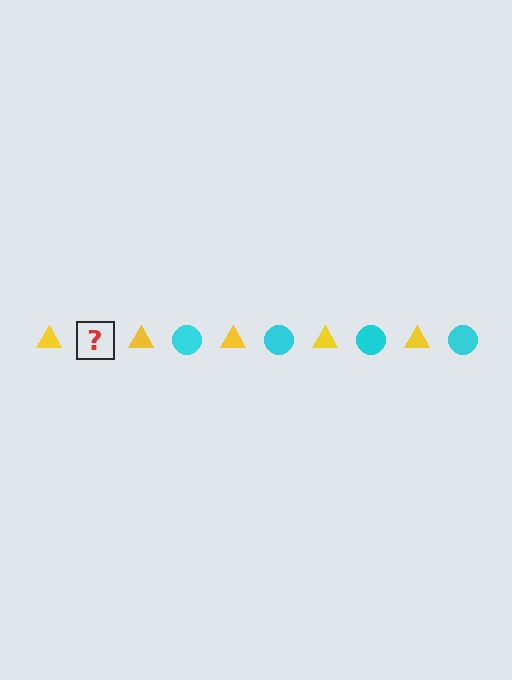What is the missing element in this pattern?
The missing element is a cyan circle.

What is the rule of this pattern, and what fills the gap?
The rule is that the pattern alternates between yellow triangle and cyan circle. The gap should be filled with a cyan circle.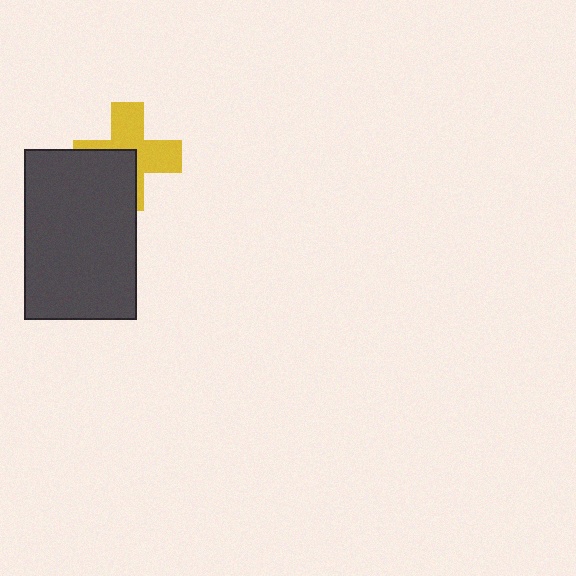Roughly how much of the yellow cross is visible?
About half of it is visible (roughly 59%).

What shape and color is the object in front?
The object in front is a dark gray rectangle.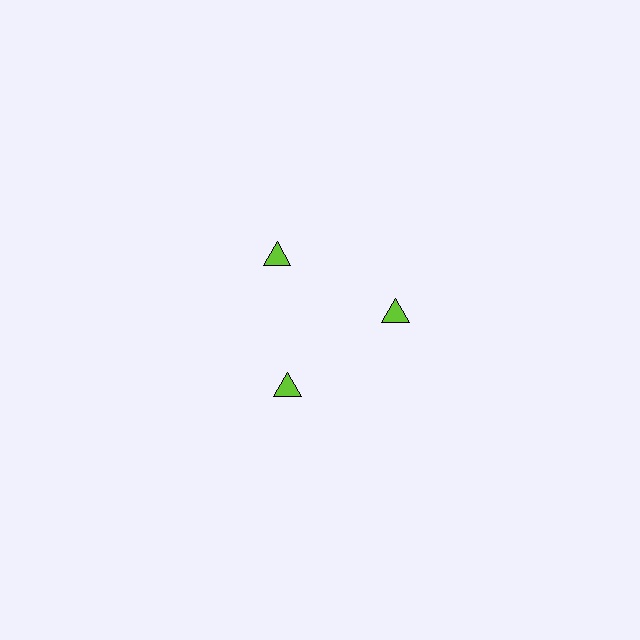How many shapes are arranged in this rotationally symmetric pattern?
There are 3 shapes, arranged in 3 groups of 1.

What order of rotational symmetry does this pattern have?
This pattern has 3-fold rotational symmetry.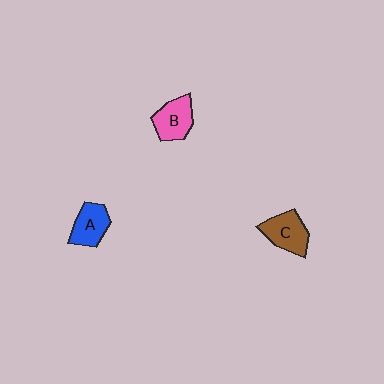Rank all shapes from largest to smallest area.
From largest to smallest: C (brown), B (pink), A (blue).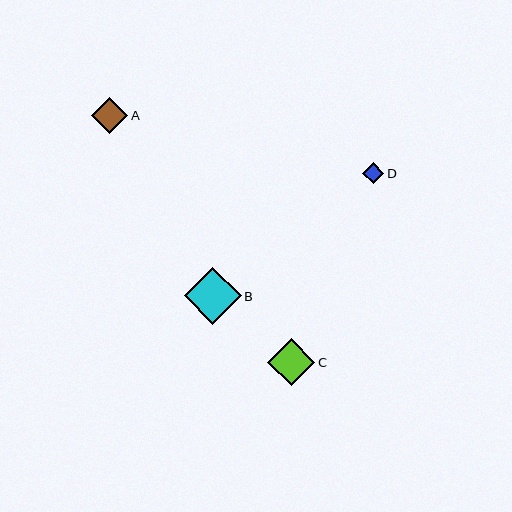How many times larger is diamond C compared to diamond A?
Diamond C is approximately 1.3 times the size of diamond A.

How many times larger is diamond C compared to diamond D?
Diamond C is approximately 2.2 times the size of diamond D.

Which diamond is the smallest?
Diamond D is the smallest with a size of approximately 21 pixels.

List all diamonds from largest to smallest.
From largest to smallest: B, C, A, D.